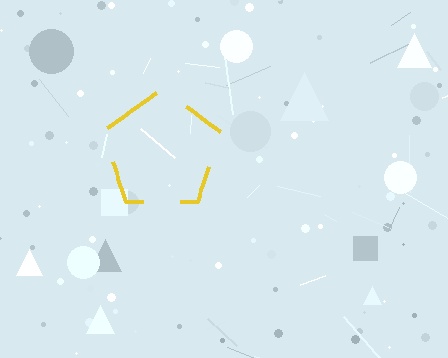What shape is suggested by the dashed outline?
The dashed outline suggests a pentagon.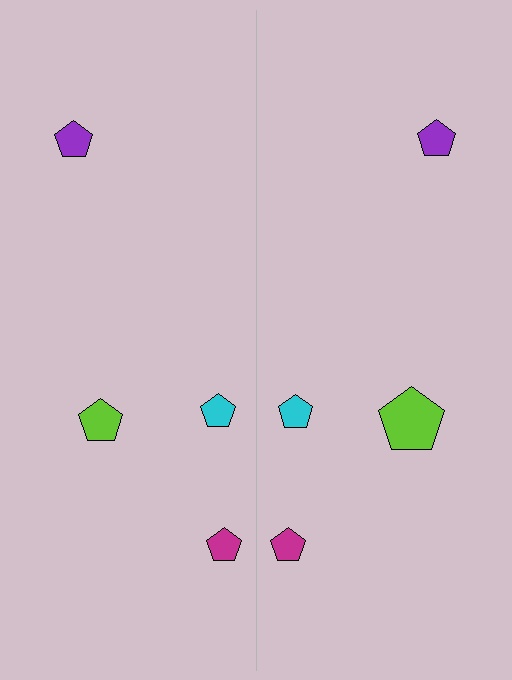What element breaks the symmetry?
The lime pentagon on the right side has a different size than its mirror counterpart.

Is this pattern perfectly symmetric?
No, the pattern is not perfectly symmetric. The lime pentagon on the right side has a different size than its mirror counterpart.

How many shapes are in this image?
There are 8 shapes in this image.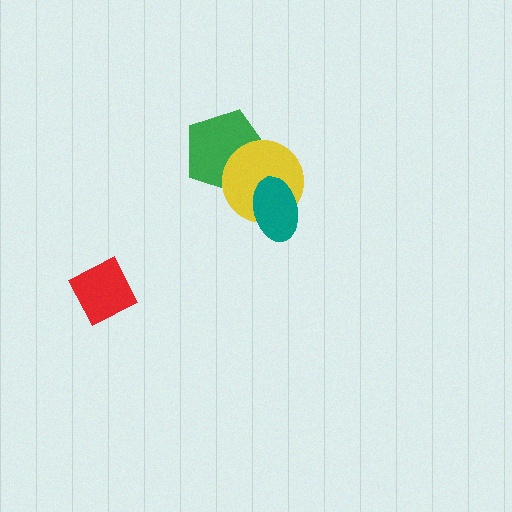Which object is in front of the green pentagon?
The yellow circle is in front of the green pentagon.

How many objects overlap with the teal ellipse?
1 object overlaps with the teal ellipse.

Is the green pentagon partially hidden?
Yes, it is partially covered by another shape.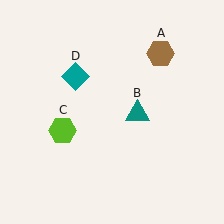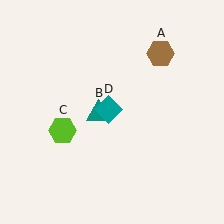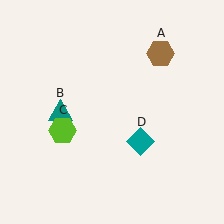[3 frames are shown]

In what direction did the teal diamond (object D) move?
The teal diamond (object D) moved down and to the right.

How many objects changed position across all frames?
2 objects changed position: teal triangle (object B), teal diamond (object D).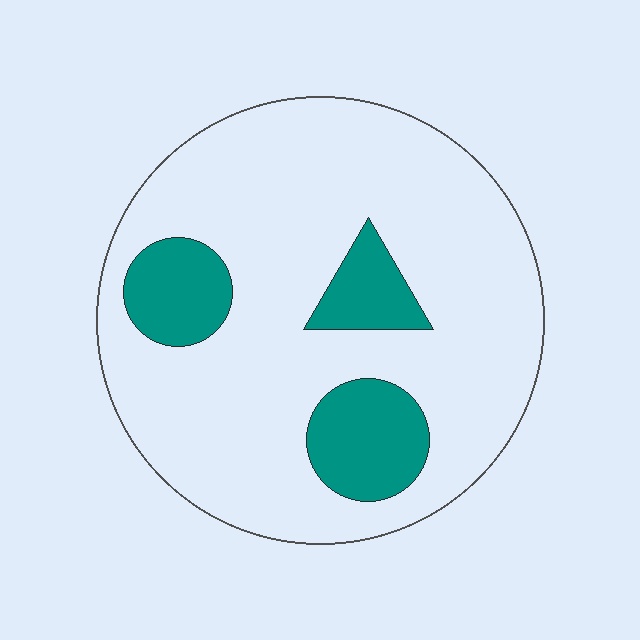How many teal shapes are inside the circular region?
3.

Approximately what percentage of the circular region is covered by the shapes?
Approximately 20%.